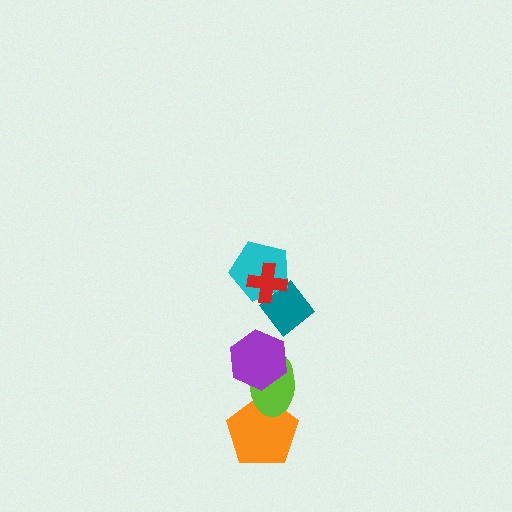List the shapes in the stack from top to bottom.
From top to bottom: the red cross, the cyan pentagon, the teal diamond, the purple hexagon, the lime ellipse, the orange pentagon.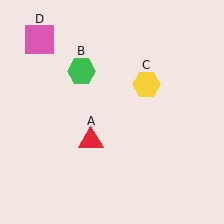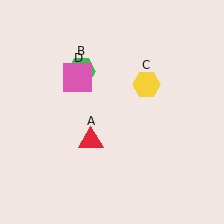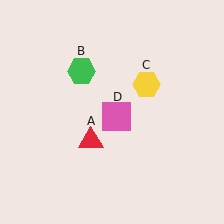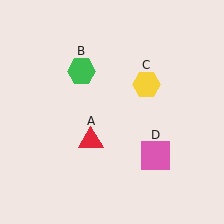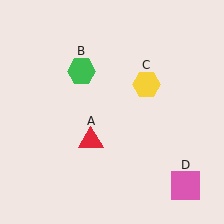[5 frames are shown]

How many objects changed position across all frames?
1 object changed position: pink square (object D).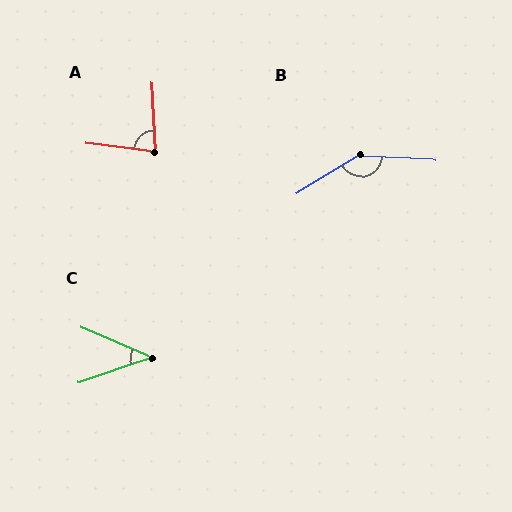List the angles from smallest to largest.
C (42°), A (81°), B (146°).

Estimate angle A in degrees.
Approximately 81 degrees.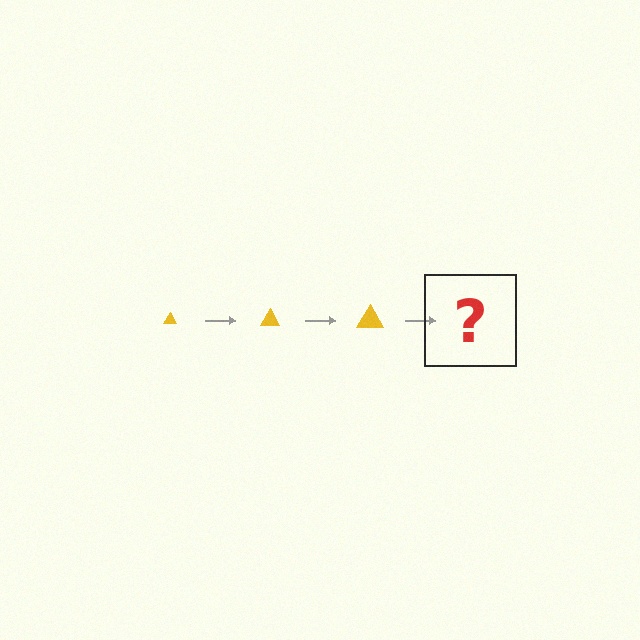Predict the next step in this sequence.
The next step is a yellow triangle, larger than the previous one.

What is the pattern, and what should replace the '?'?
The pattern is that the triangle gets progressively larger each step. The '?' should be a yellow triangle, larger than the previous one.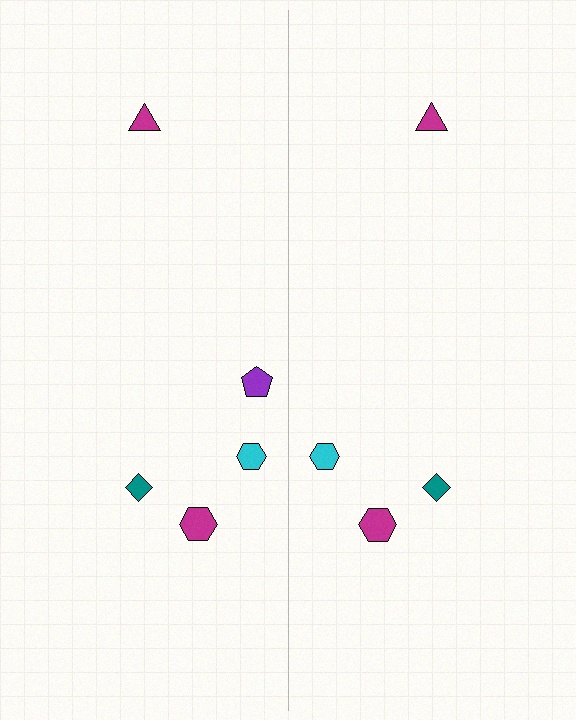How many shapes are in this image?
There are 9 shapes in this image.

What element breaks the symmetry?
A purple pentagon is missing from the right side.